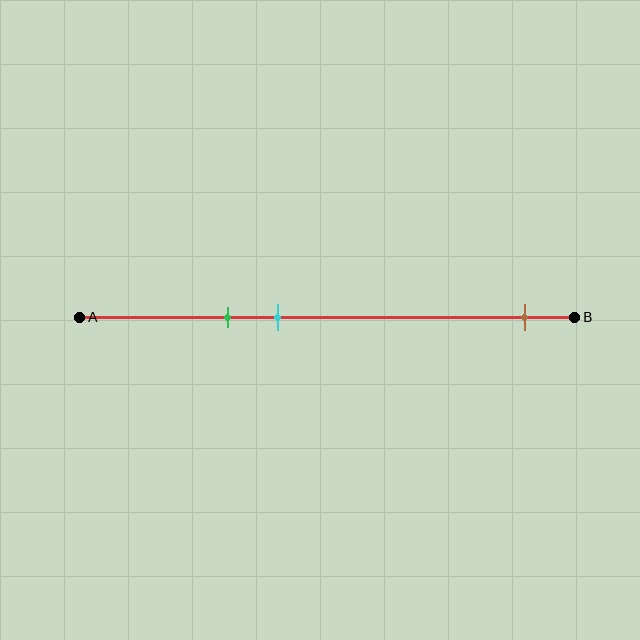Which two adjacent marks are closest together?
The green and cyan marks are the closest adjacent pair.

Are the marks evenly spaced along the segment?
No, the marks are not evenly spaced.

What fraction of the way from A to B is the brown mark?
The brown mark is approximately 90% (0.9) of the way from A to B.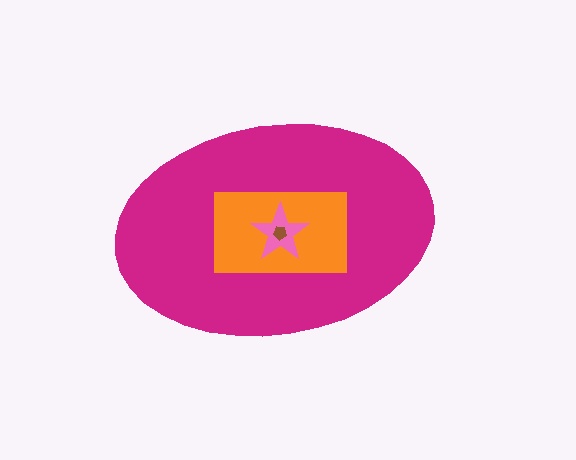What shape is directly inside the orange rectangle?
The pink star.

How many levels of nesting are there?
4.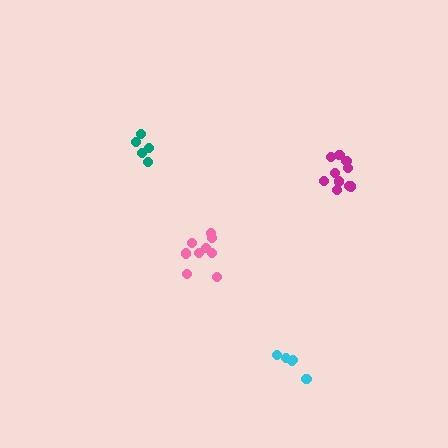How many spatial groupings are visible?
There are 4 spatial groupings.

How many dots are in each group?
Group 1: 5 dots, Group 2: 9 dots, Group 3: 10 dots, Group 4: 5 dots (29 total).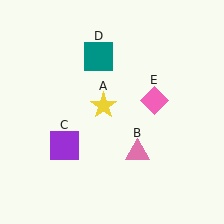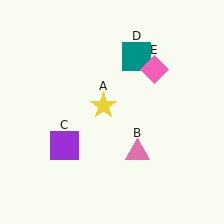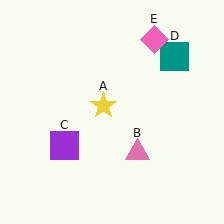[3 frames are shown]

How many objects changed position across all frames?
2 objects changed position: teal square (object D), pink diamond (object E).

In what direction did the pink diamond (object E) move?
The pink diamond (object E) moved up.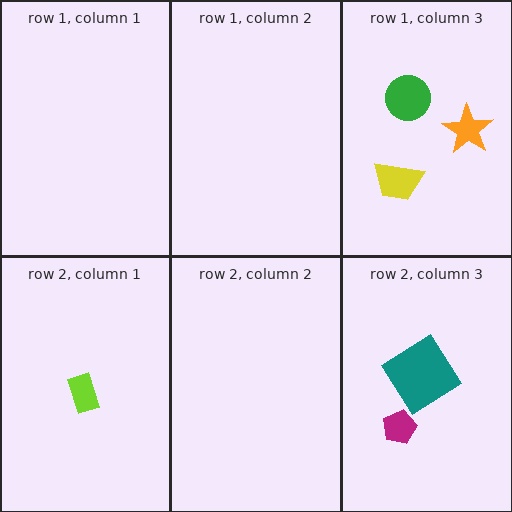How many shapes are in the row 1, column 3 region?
3.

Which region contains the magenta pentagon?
The row 2, column 3 region.